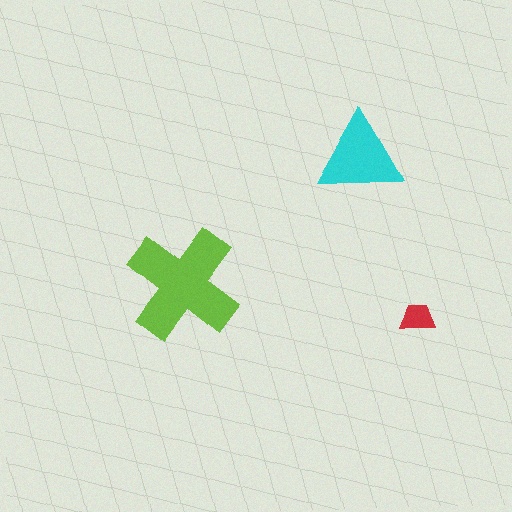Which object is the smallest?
The red trapezoid.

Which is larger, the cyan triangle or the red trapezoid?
The cyan triangle.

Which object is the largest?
The lime cross.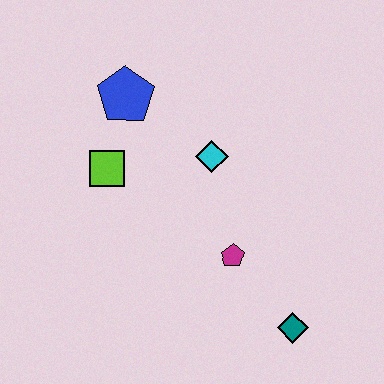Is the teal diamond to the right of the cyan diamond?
Yes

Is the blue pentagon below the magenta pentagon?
No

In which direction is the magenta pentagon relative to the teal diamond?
The magenta pentagon is above the teal diamond.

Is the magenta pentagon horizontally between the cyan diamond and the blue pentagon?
No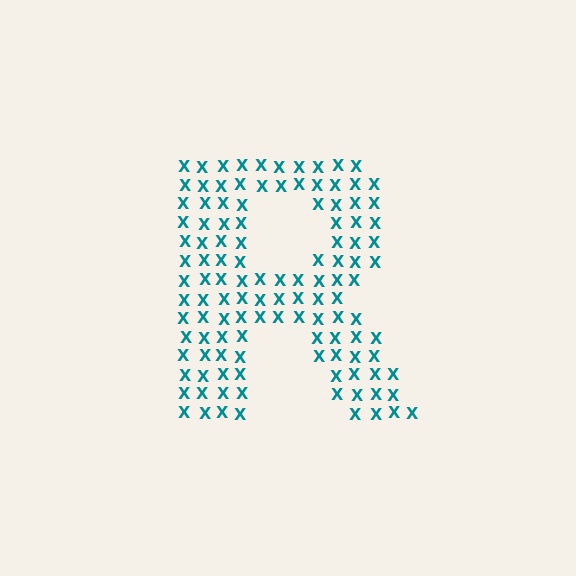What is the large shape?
The large shape is the letter R.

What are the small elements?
The small elements are letter X's.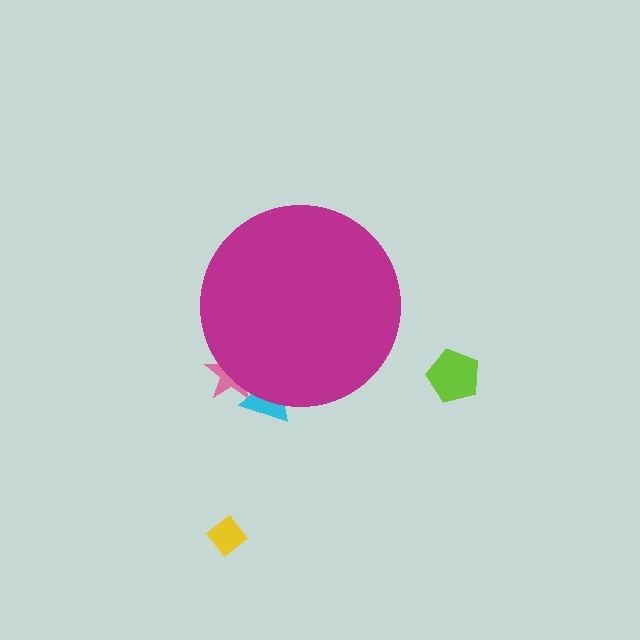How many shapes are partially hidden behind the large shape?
2 shapes are partially hidden.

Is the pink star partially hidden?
Yes, the pink star is partially hidden behind the magenta circle.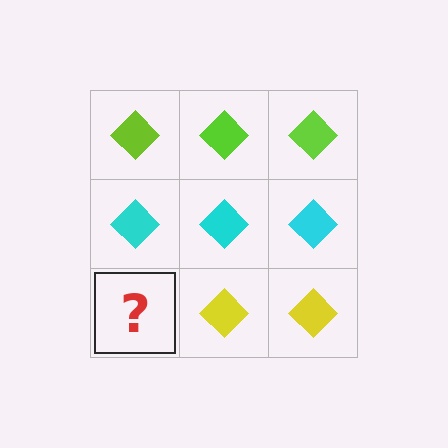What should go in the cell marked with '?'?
The missing cell should contain a yellow diamond.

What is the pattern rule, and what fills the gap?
The rule is that each row has a consistent color. The gap should be filled with a yellow diamond.